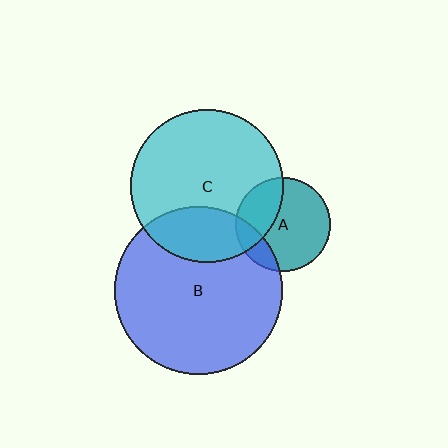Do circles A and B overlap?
Yes.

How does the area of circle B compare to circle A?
Approximately 3.2 times.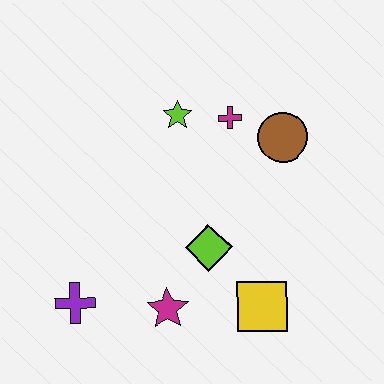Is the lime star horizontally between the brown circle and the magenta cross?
No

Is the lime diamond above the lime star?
No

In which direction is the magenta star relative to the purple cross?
The magenta star is to the right of the purple cross.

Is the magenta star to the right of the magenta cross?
No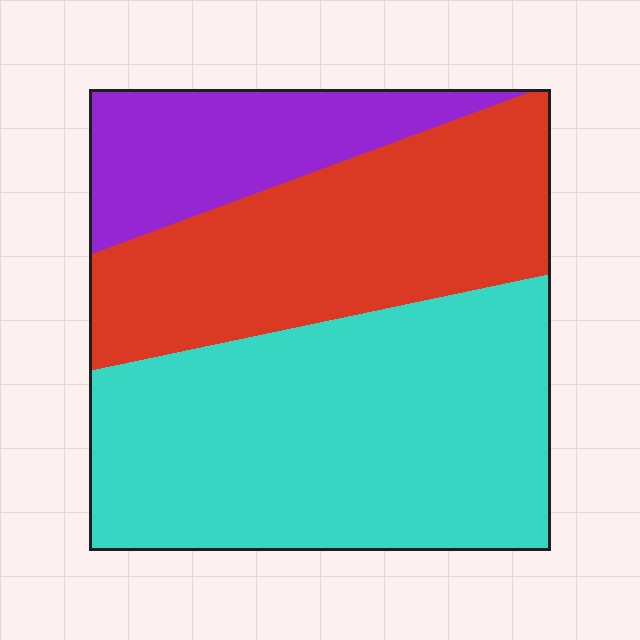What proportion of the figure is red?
Red covers around 35% of the figure.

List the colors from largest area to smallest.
From largest to smallest: cyan, red, purple.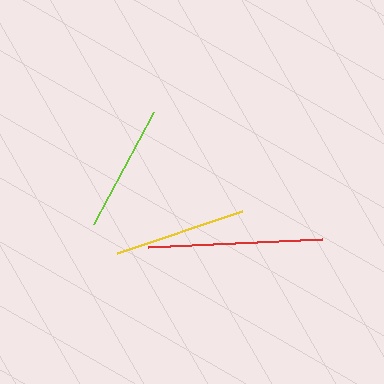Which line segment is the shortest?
The lime line is the shortest at approximately 128 pixels.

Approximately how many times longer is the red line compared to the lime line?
The red line is approximately 1.4 times the length of the lime line.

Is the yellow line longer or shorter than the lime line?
The yellow line is longer than the lime line.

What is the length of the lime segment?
The lime segment is approximately 128 pixels long.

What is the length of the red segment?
The red segment is approximately 174 pixels long.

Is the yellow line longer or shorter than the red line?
The red line is longer than the yellow line.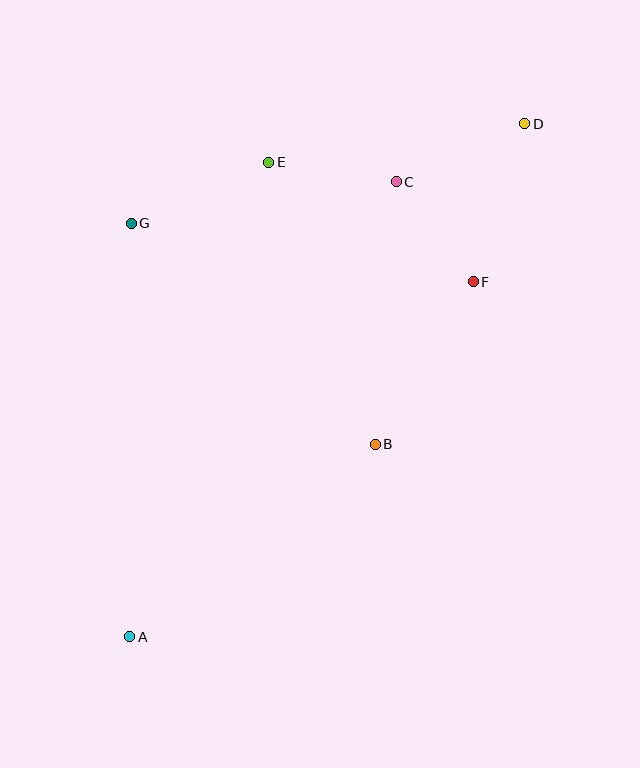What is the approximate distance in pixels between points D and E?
The distance between D and E is approximately 259 pixels.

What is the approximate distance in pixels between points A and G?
The distance between A and G is approximately 413 pixels.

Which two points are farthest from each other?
Points A and D are farthest from each other.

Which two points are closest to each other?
Points C and F are closest to each other.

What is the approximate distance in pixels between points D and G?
The distance between D and G is approximately 406 pixels.